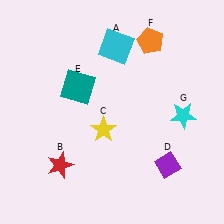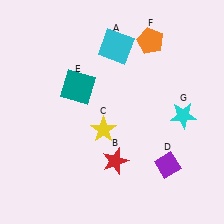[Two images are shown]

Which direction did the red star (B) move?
The red star (B) moved right.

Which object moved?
The red star (B) moved right.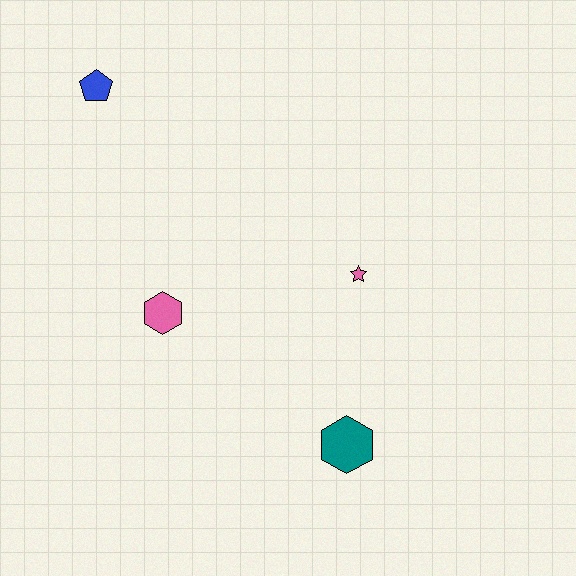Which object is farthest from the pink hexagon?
The blue pentagon is farthest from the pink hexagon.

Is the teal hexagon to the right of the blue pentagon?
Yes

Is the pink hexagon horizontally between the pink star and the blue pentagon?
Yes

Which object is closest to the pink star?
The teal hexagon is closest to the pink star.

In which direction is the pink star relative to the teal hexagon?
The pink star is above the teal hexagon.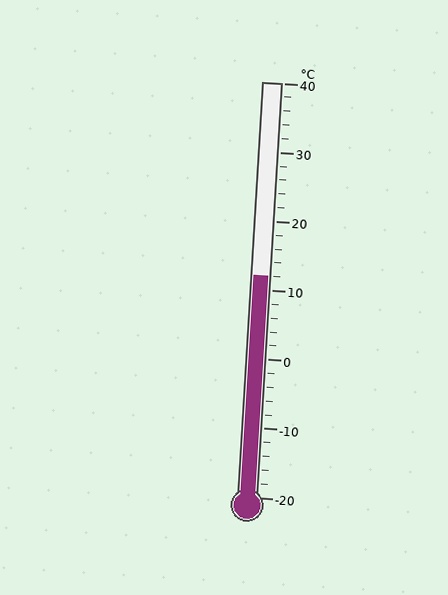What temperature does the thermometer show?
The thermometer shows approximately 12°C.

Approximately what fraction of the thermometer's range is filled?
The thermometer is filled to approximately 55% of its range.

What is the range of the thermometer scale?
The thermometer scale ranges from -20°C to 40°C.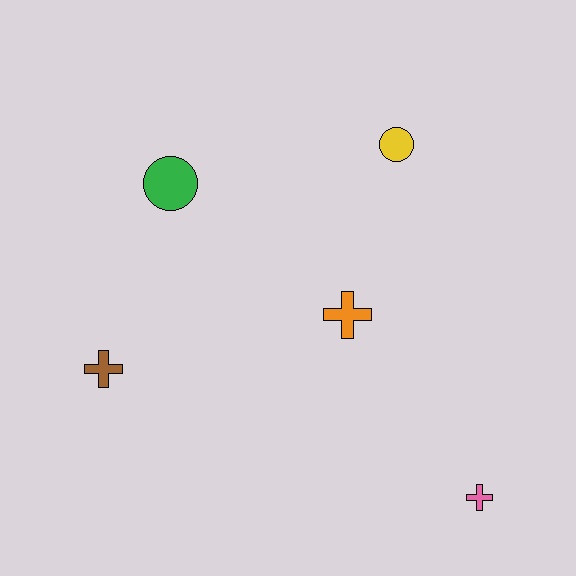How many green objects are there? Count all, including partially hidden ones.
There is 1 green object.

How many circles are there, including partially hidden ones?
There are 2 circles.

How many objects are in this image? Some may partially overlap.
There are 5 objects.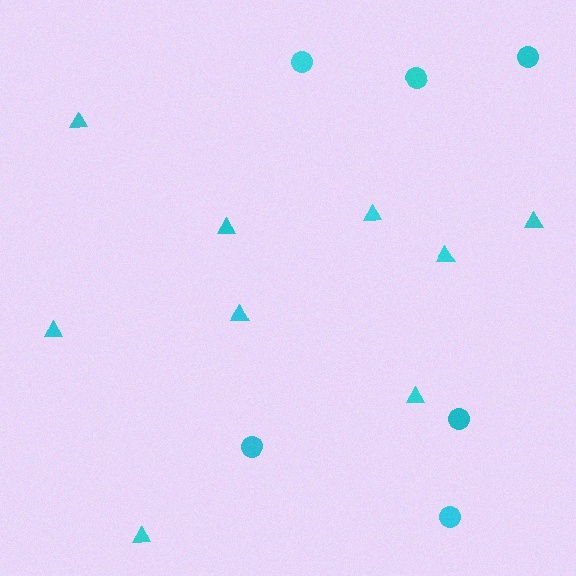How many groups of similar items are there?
There are 2 groups: one group of circles (6) and one group of triangles (9).